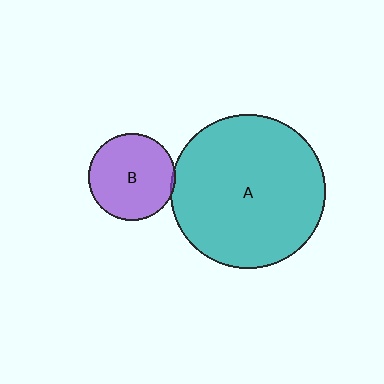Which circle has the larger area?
Circle A (teal).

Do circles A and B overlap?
Yes.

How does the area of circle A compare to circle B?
Approximately 3.2 times.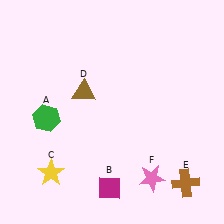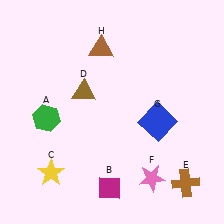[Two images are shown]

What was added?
A blue square (G), a brown triangle (H) were added in Image 2.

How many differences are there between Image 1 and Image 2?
There are 2 differences between the two images.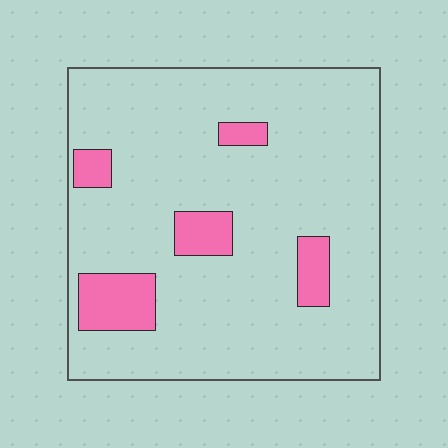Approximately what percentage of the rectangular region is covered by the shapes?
Approximately 10%.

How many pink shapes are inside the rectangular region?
5.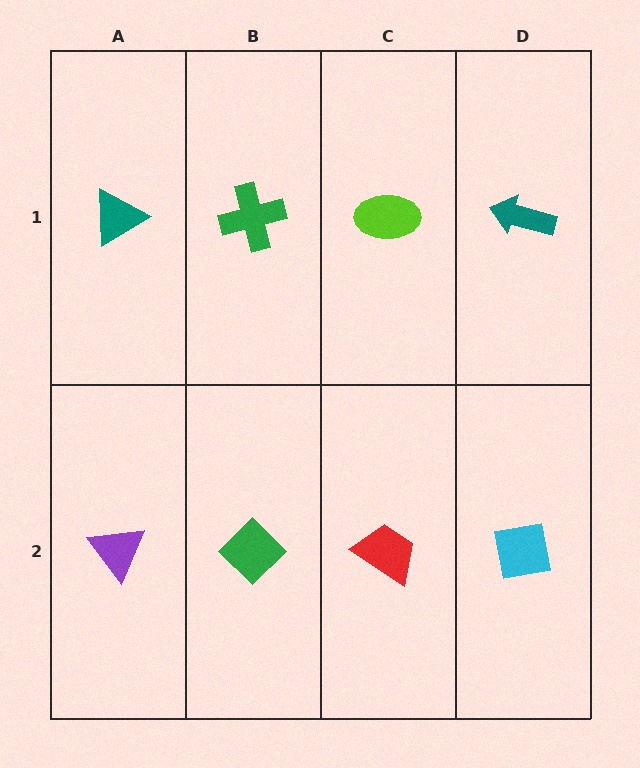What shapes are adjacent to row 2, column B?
A green cross (row 1, column B), a purple triangle (row 2, column A), a red trapezoid (row 2, column C).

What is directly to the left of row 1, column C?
A green cross.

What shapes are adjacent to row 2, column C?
A lime ellipse (row 1, column C), a green diamond (row 2, column B), a cyan square (row 2, column D).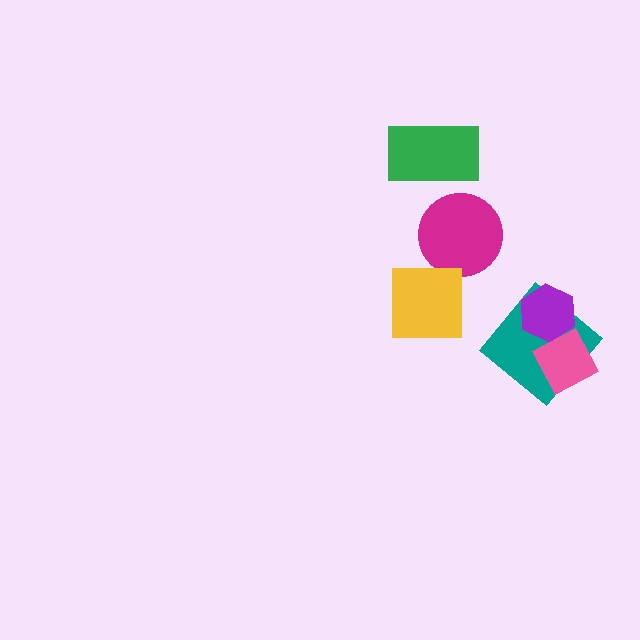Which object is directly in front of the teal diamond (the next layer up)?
The purple hexagon is directly in front of the teal diamond.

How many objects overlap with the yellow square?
0 objects overlap with the yellow square.